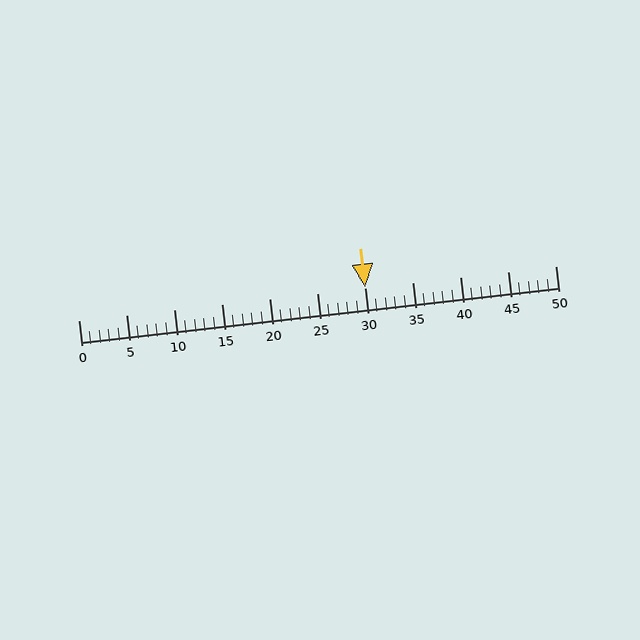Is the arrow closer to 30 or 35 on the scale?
The arrow is closer to 30.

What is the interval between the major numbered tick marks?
The major tick marks are spaced 5 units apart.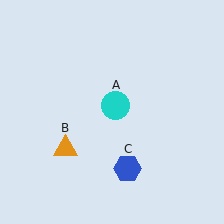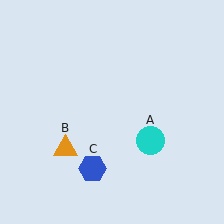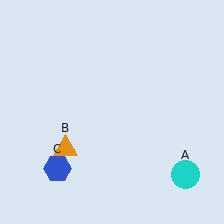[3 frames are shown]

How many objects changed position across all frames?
2 objects changed position: cyan circle (object A), blue hexagon (object C).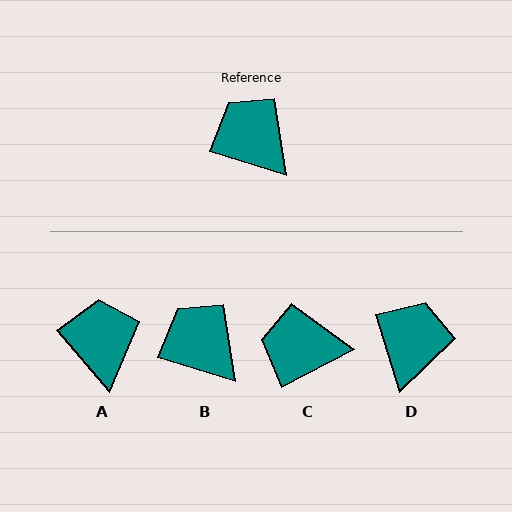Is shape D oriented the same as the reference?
No, it is off by about 55 degrees.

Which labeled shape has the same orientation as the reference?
B.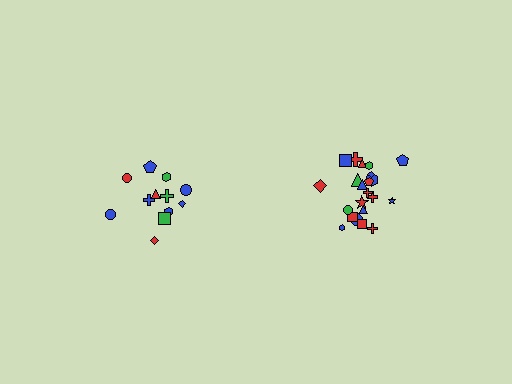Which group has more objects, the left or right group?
The right group.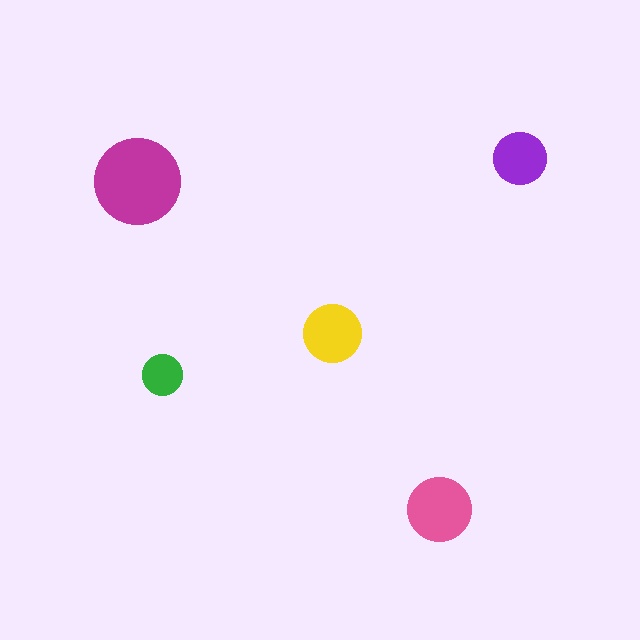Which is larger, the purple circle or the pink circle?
The pink one.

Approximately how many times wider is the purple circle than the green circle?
About 1.5 times wider.